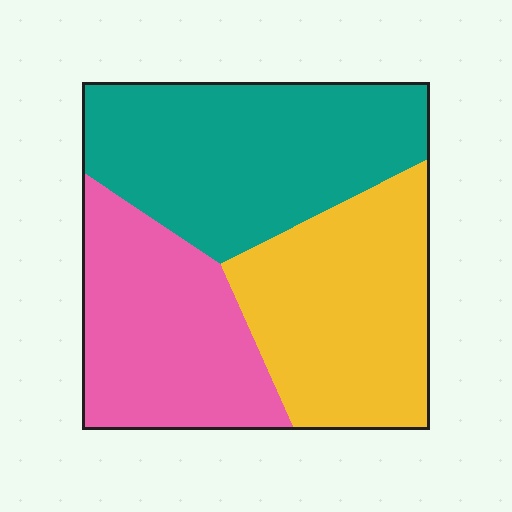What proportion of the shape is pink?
Pink takes up between a sixth and a third of the shape.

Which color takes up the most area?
Teal, at roughly 40%.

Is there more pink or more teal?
Teal.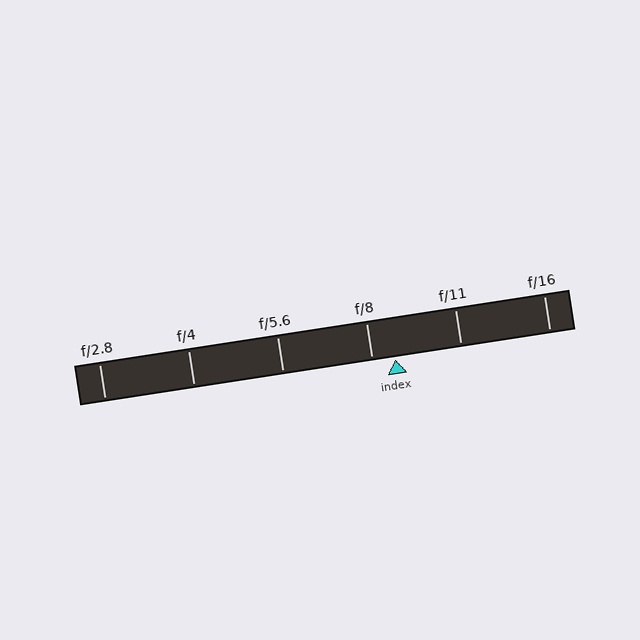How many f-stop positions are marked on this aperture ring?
There are 6 f-stop positions marked.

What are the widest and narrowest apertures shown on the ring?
The widest aperture shown is f/2.8 and the narrowest is f/16.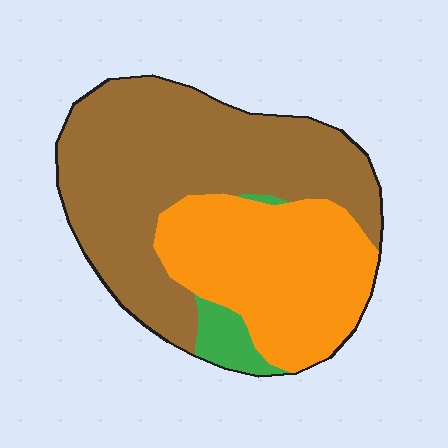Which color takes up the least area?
Green, at roughly 5%.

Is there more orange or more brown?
Brown.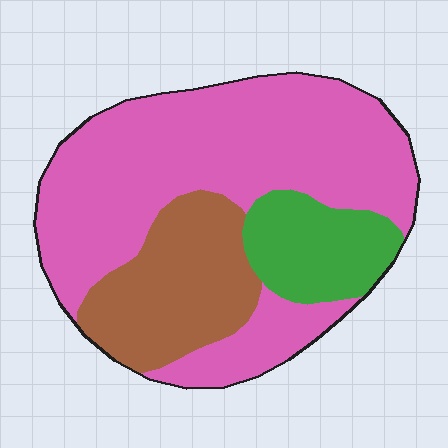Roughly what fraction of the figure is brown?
Brown takes up about one quarter (1/4) of the figure.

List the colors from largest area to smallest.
From largest to smallest: pink, brown, green.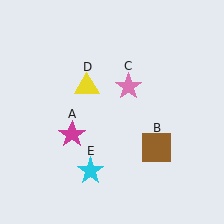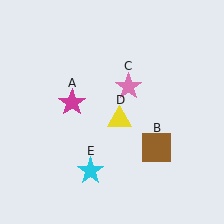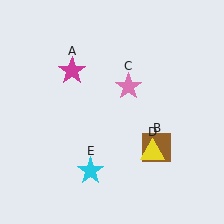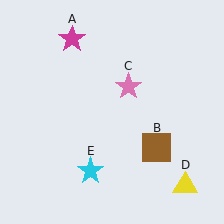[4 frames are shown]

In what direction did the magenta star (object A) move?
The magenta star (object A) moved up.